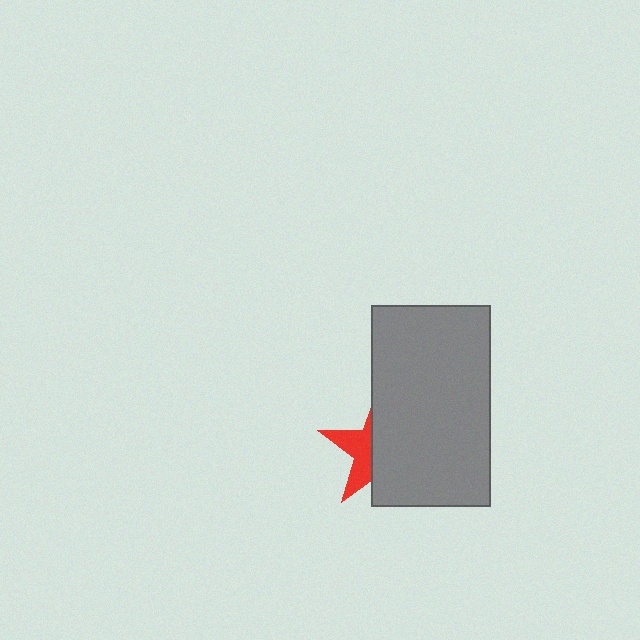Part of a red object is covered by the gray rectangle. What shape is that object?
It is a star.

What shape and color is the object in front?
The object in front is a gray rectangle.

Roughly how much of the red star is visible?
A small part of it is visible (roughly 38%).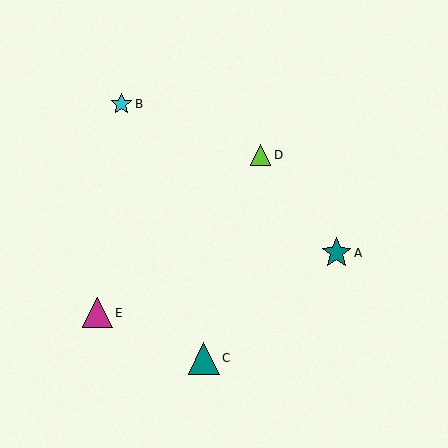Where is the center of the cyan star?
The center of the cyan star is at (121, 104).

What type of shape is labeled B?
Shape B is a cyan star.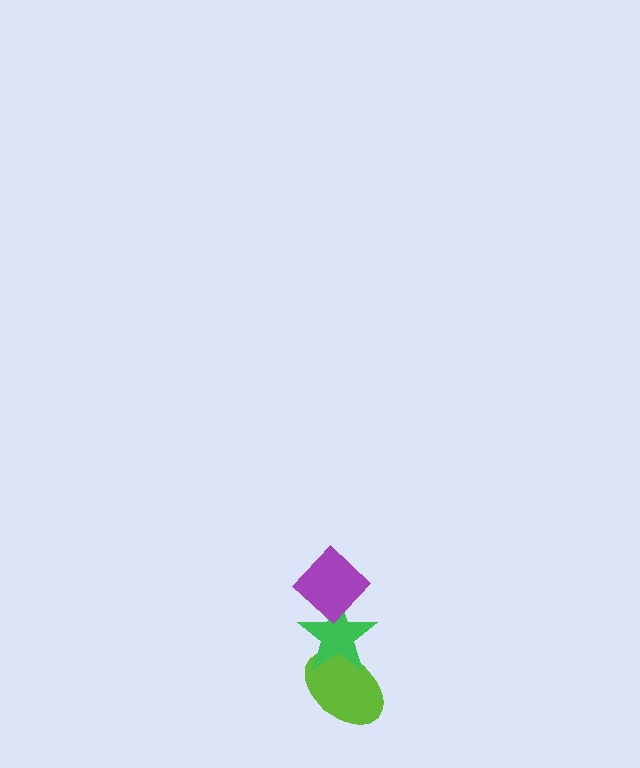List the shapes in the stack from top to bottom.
From top to bottom: the purple diamond, the green star, the lime ellipse.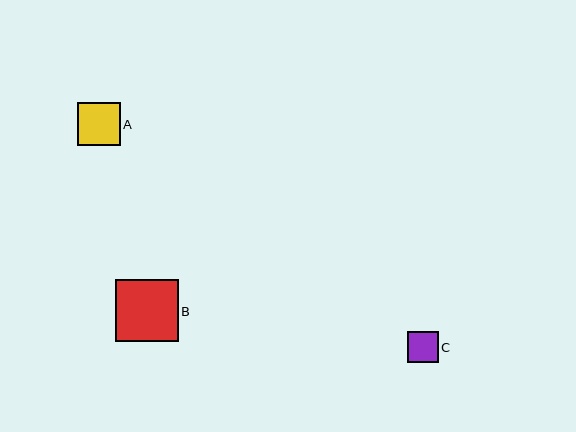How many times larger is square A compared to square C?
Square A is approximately 1.4 times the size of square C.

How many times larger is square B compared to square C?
Square B is approximately 2.0 times the size of square C.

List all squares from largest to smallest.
From largest to smallest: B, A, C.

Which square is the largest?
Square B is the largest with a size of approximately 62 pixels.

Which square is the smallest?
Square C is the smallest with a size of approximately 31 pixels.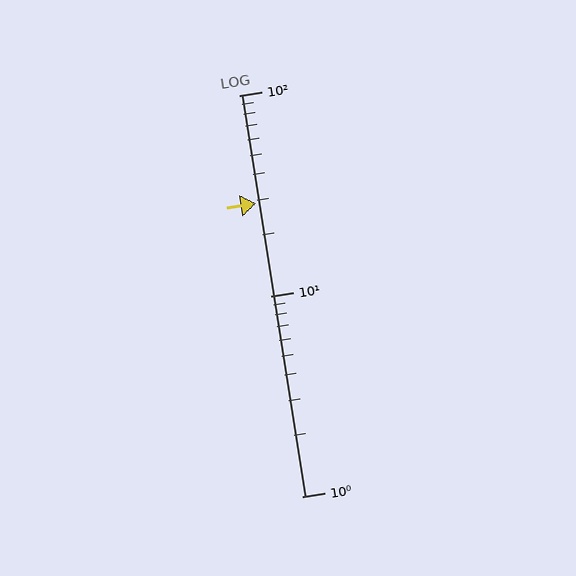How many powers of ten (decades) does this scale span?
The scale spans 2 decades, from 1 to 100.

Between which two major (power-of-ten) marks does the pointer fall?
The pointer is between 10 and 100.